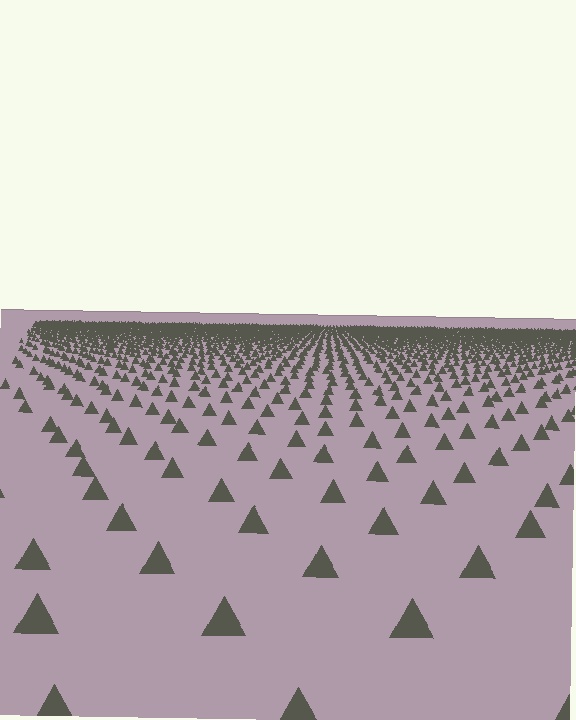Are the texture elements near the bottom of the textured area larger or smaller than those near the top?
Larger. Near the bottom, elements are closer to the viewer and appear at a bigger on-screen size.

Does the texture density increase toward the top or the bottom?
Density increases toward the top.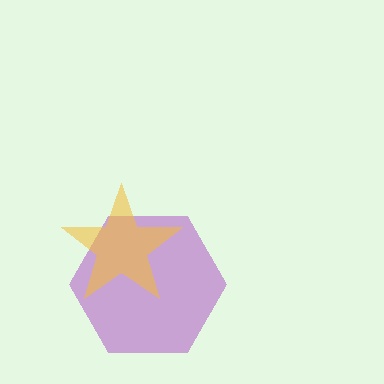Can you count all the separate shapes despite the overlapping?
Yes, there are 2 separate shapes.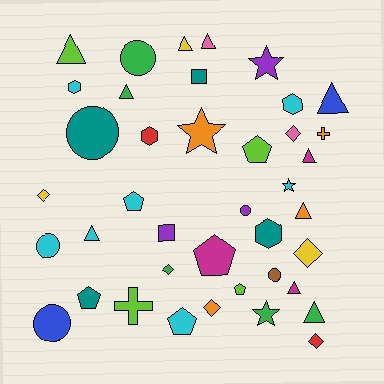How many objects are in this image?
There are 40 objects.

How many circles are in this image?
There are 6 circles.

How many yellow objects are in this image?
There are 3 yellow objects.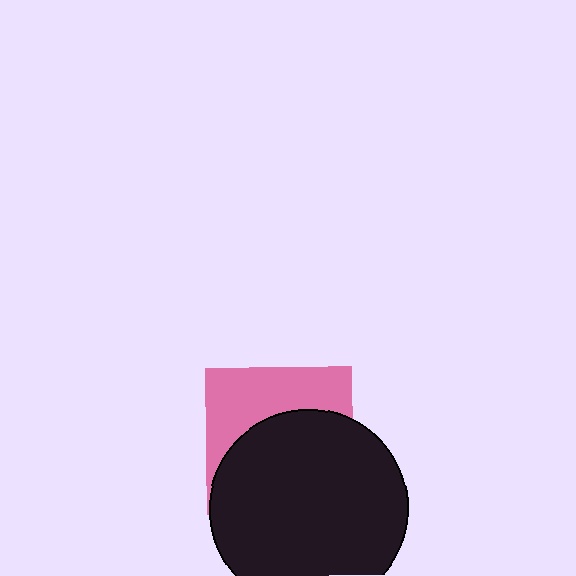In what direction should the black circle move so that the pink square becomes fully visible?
The black circle should move down. That is the shortest direction to clear the overlap and leave the pink square fully visible.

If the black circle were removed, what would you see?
You would see the complete pink square.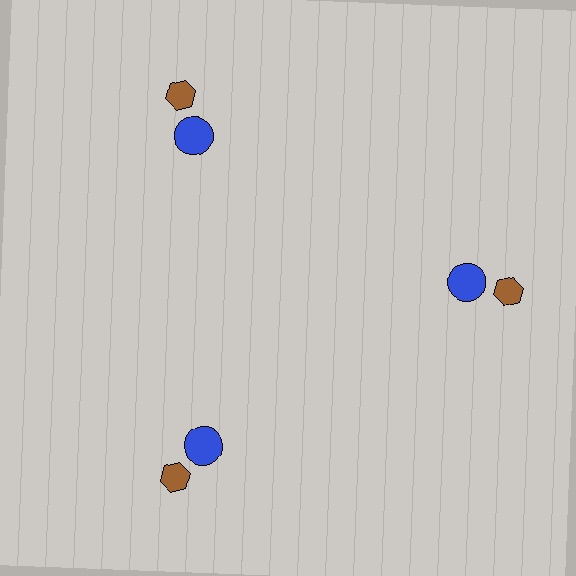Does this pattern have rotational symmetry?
Yes, this pattern has 3-fold rotational symmetry. It looks the same after rotating 120 degrees around the center.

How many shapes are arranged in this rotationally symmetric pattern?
There are 6 shapes, arranged in 3 groups of 2.